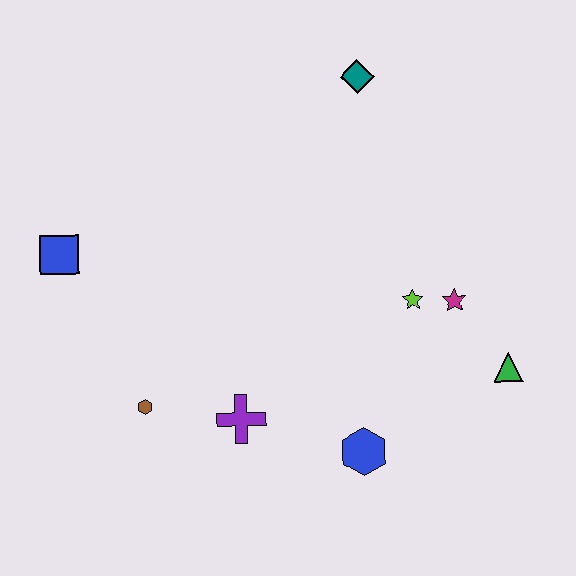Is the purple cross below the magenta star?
Yes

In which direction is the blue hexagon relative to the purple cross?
The blue hexagon is to the right of the purple cross.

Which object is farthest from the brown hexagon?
The teal diamond is farthest from the brown hexagon.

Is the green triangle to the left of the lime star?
No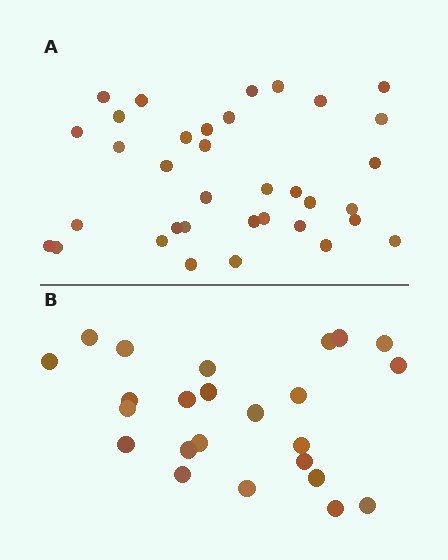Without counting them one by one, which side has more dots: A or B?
Region A (the top region) has more dots.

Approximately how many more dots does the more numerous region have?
Region A has roughly 12 or so more dots than region B.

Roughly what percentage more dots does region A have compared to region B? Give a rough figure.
About 45% more.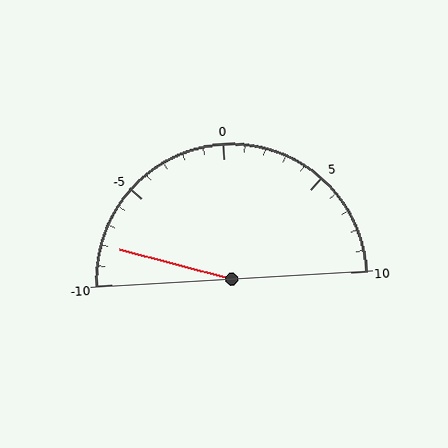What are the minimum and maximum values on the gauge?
The gauge ranges from -10 to 10.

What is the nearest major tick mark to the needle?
The nearest major tick mark is -10.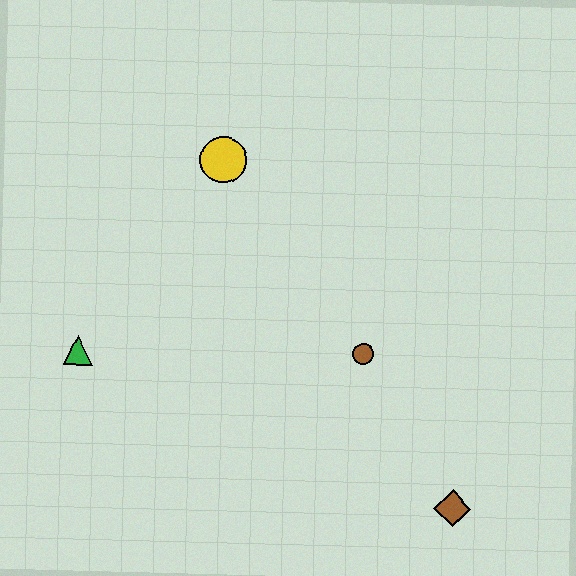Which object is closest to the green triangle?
The yellow circle is closest to the green triangle.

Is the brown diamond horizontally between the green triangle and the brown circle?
No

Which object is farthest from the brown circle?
The green triangle is farthest from the brown circle.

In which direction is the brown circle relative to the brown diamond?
The brown circle is above the brown diamond.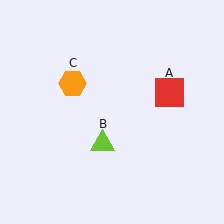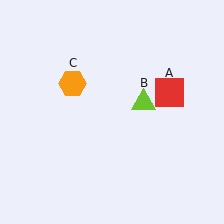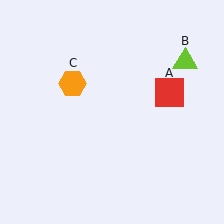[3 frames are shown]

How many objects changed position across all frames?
1 object changed position: lime triangle (object B).